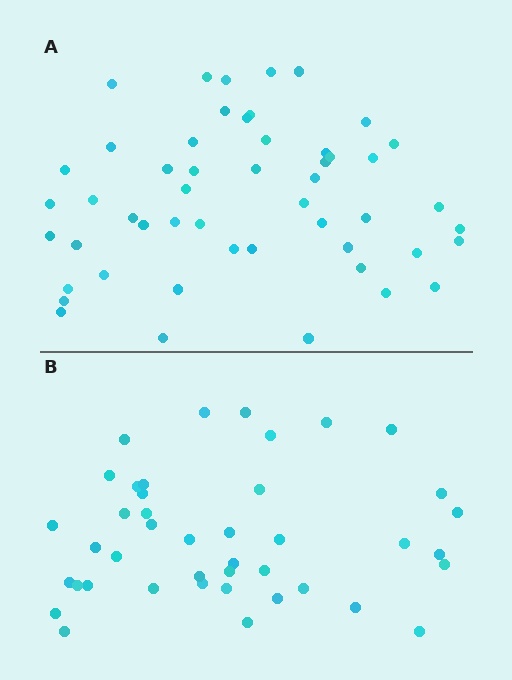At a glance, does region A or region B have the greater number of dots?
Region A (the top region) has more dots.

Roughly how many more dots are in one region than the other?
Region A has roughly 8 or so more dots than region B.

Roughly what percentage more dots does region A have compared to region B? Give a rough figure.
About 20% more.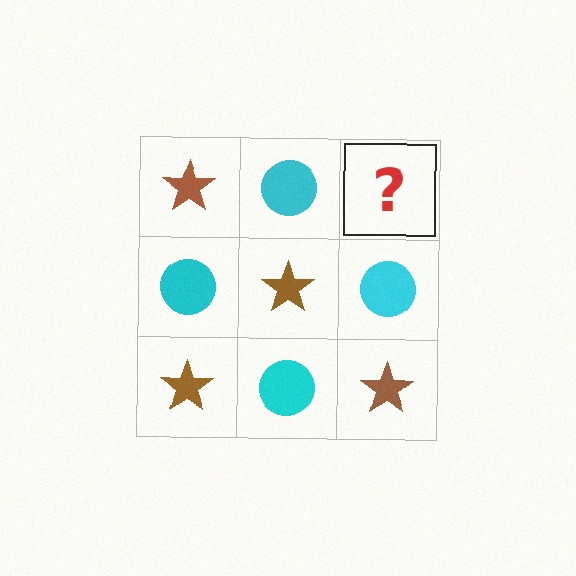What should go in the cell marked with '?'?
The missing cell should contain a brown star.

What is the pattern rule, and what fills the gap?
The rule is that it alternates brown star and cyan circle in a checkerboard pattern. The gap should be filled with a brown star.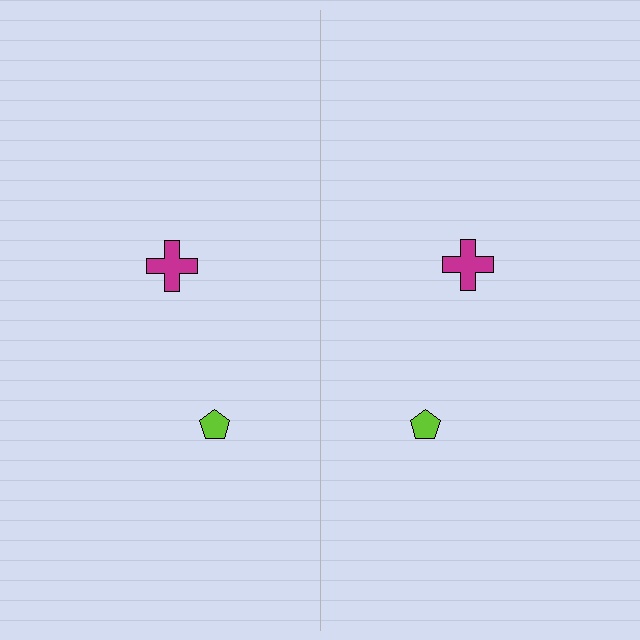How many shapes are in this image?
There are 4 shapes in this image.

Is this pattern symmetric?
Yes, this pattern has bilateral (reflection) symmetry.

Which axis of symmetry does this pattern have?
The pattern has a vertical axis of symmetry running through the center of the image.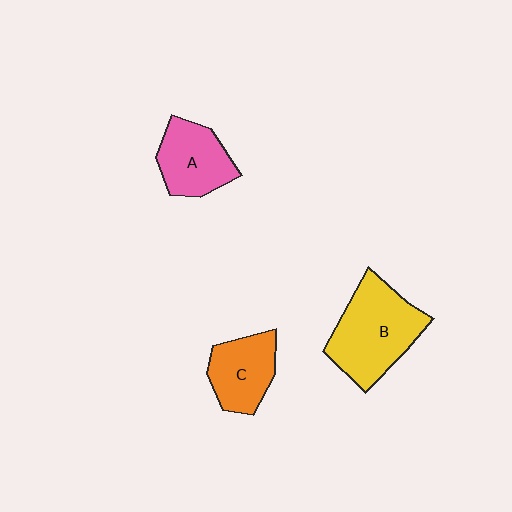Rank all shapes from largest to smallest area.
From largest to smallest: B (yellow), A (pink), C (orange).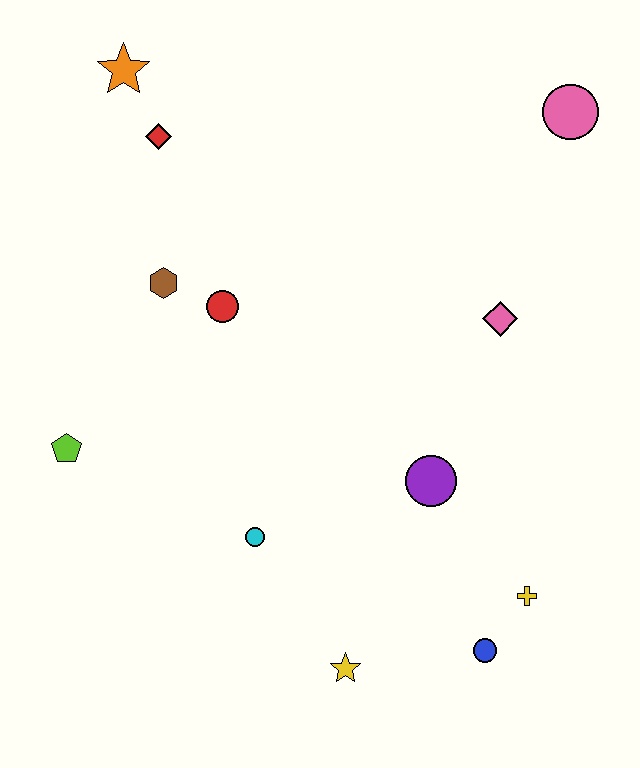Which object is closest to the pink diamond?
The purple circle is closest to the pink diamond.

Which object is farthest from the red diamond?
The blue circle is farthest from the red diamond.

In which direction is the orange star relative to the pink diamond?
The orange star is to the left of the pink diamond.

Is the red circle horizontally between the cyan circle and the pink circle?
No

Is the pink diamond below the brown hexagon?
Yes